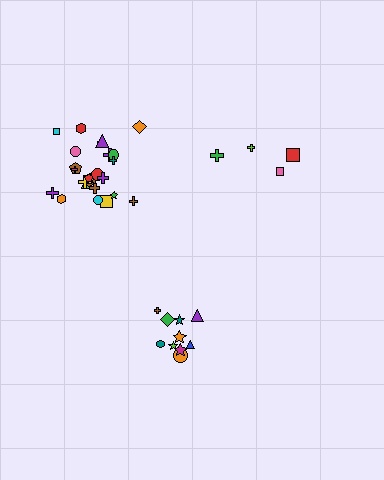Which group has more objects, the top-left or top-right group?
The top-left group.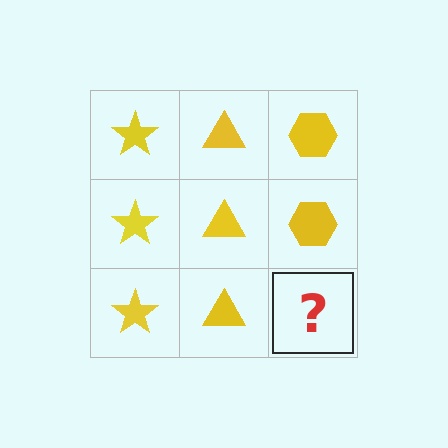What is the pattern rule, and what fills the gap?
The rule is that each column has a consistent shape. The gap should be filled with a yellow hexagon.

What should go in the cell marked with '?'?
The missing cell should contain a yellow hexagon.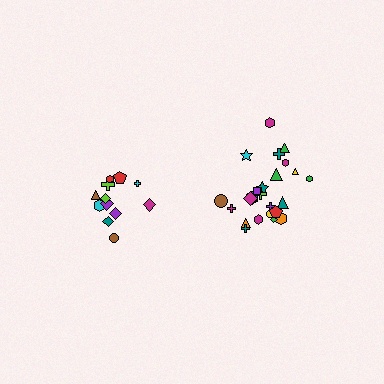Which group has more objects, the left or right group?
The right group.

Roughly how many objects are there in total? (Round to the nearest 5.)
Roughly 35 objects in total.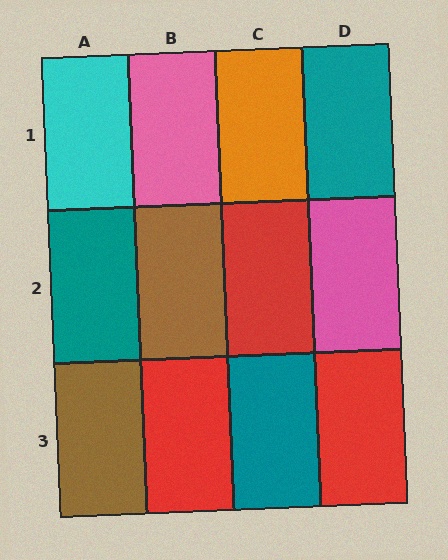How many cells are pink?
2 cells are pink.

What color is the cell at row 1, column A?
Cyan.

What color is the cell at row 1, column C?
Orange.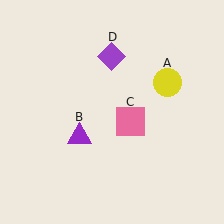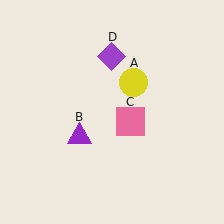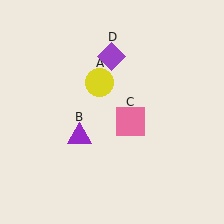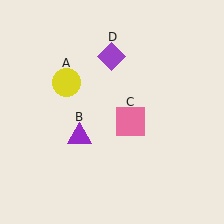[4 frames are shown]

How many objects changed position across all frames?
1 object changed position: yellow circle (object A).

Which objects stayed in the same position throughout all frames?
Purple triangle (object B) and pink square (object C) and purple diamond (object D) remained stationary.